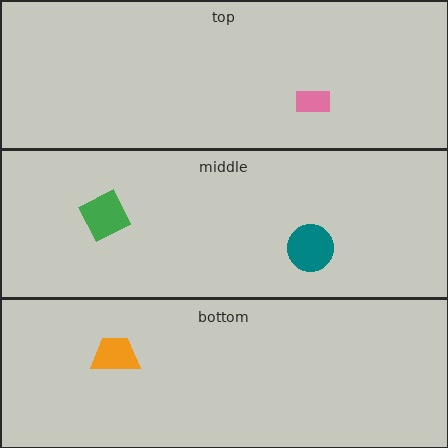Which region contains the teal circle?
The middle region.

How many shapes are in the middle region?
2.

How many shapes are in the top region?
1.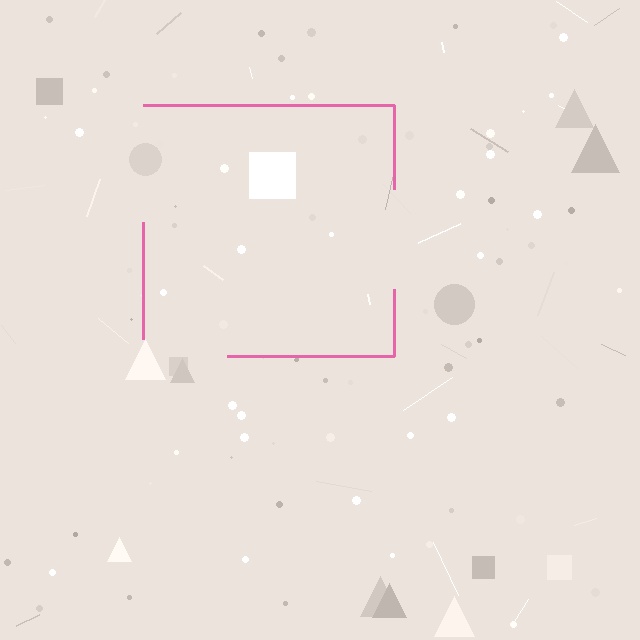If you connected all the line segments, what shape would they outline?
They would outline a square.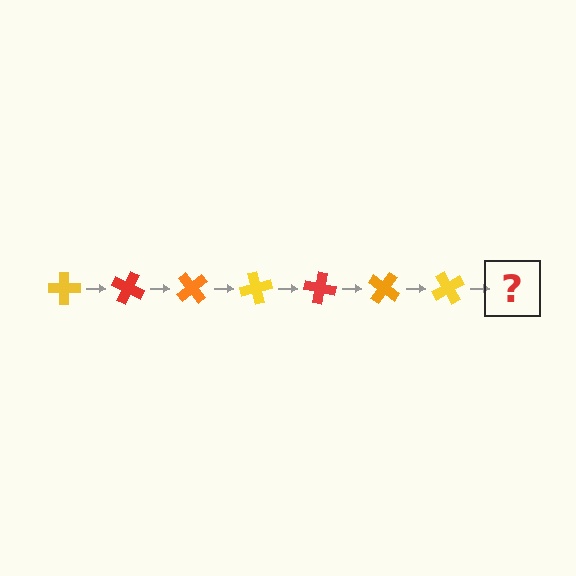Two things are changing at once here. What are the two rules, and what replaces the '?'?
The two rules are that it rotates 25 degrees each step and the color cycles through yellow, red, and orange. The '?' should be a red cross, rotated 175 degrees from the start.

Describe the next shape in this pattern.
It should be a red cross, rotated 175 degrees from the start.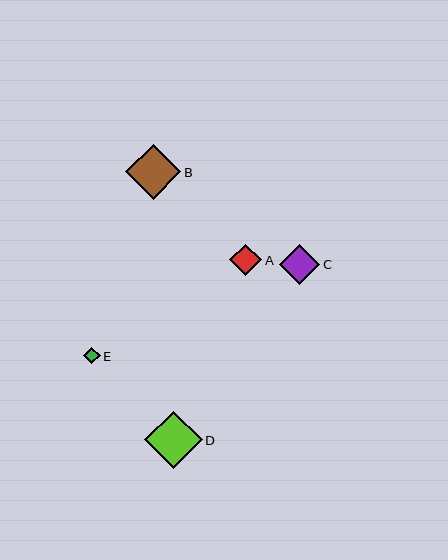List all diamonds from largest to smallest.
From largest to smallest: D, B, C, A, E.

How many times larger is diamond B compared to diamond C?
Diamond B is approximately 1.4 times the size of diamond C.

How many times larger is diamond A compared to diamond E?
Diamond A is approximately 1.9 times the size of diamond E.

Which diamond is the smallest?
Diamond E is the smallest with a size of approximately 17 pixels.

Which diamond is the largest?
Diamond D is the largest with a size of approximately 57 pixels.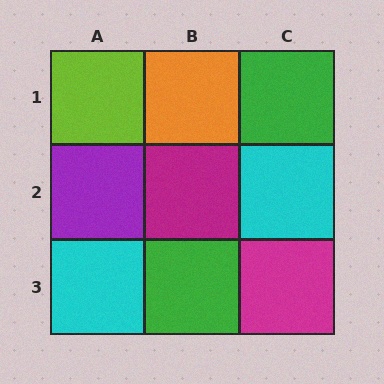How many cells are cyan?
2 cells are cyan.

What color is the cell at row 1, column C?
Green.